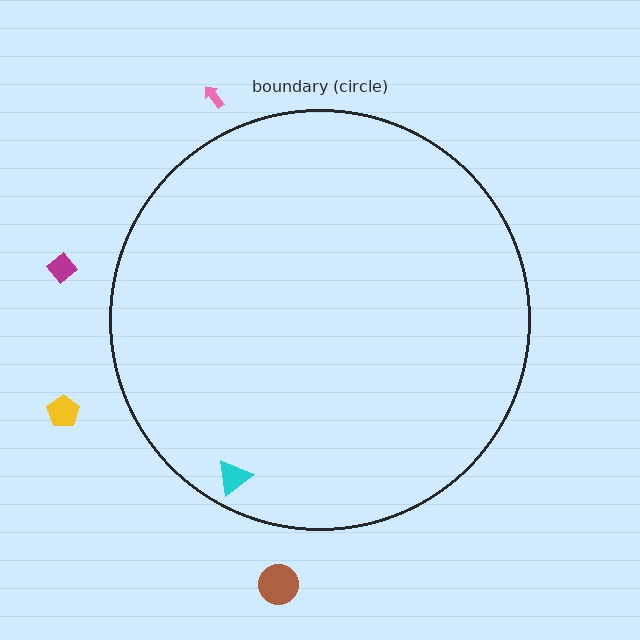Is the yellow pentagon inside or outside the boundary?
Outside.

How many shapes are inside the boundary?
1 inside, 4 outside.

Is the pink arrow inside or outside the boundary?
Outside.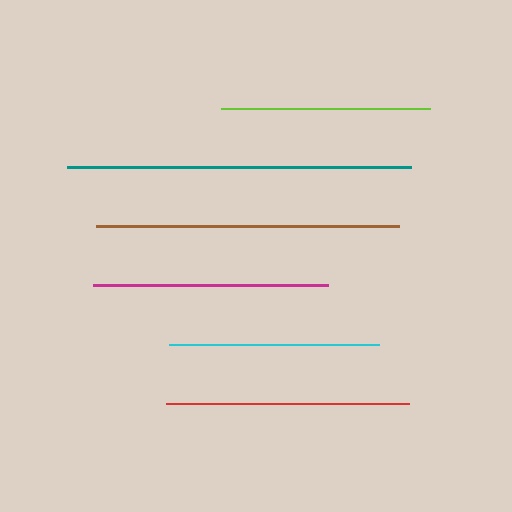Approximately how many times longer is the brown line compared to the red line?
The brown line is approximately 1.2 times the length of the red line.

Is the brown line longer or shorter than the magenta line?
The brown line is longer than the magenta line.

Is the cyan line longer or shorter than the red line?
The red line is longer than the cyan line.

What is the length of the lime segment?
The lime segment is approximately 208 pixels long.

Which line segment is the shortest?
The lime line is the shortest at approximately 208 pixels.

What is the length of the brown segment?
The brown segment is approximately 303 pixels long.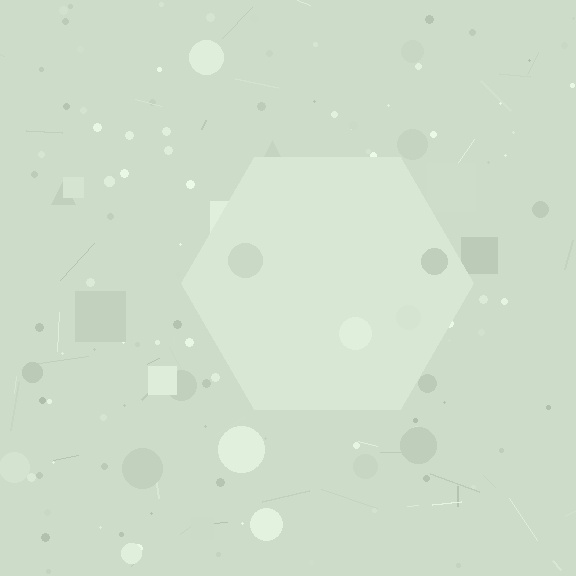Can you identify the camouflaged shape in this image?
The camouflaged shape is a hexagon.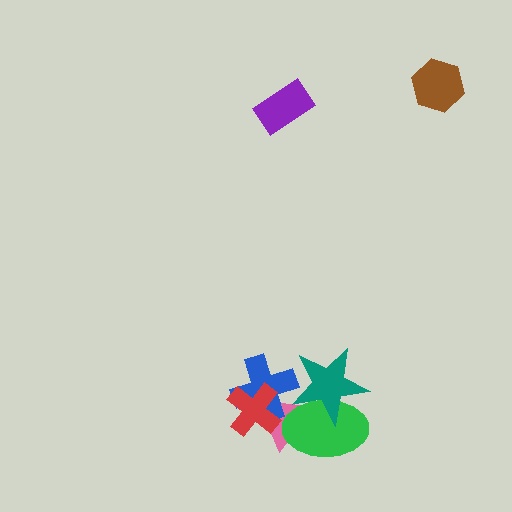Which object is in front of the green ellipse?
The teal star is in front of the green ellipse.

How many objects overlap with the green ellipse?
2 objects overlap with the green ellipse.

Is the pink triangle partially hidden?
Yes, it is partially covered by another shape.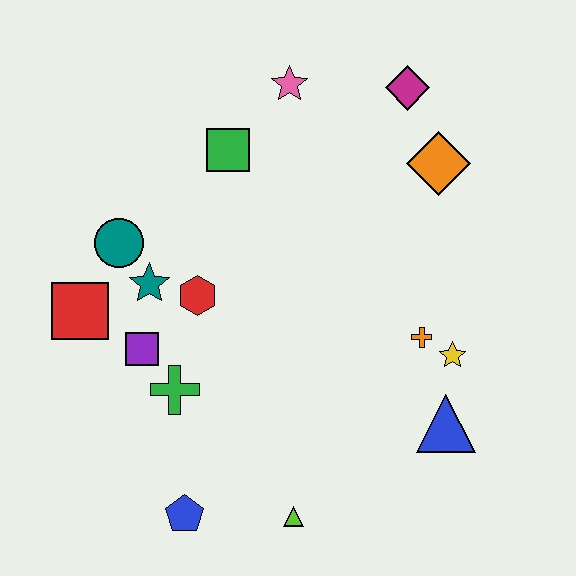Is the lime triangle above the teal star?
No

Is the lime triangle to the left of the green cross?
No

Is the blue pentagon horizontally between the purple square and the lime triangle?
Yes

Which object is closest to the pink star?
The green square is closest to the pink star.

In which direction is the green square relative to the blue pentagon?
The green square is above the blue pentagon.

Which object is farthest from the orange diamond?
The blue pentagon is farthest from the orange diamond.